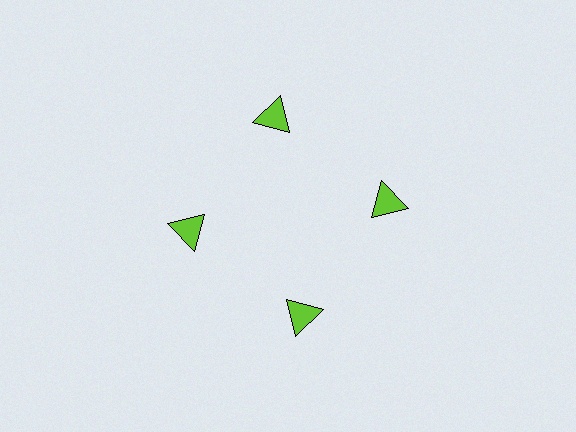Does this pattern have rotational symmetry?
Yes, this pattern has 4-fold rotational symmetry. It looks the same after rotating 90 degrees around the center.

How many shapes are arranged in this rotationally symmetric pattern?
There are 4 shapes, arranged in 4 groups of 1.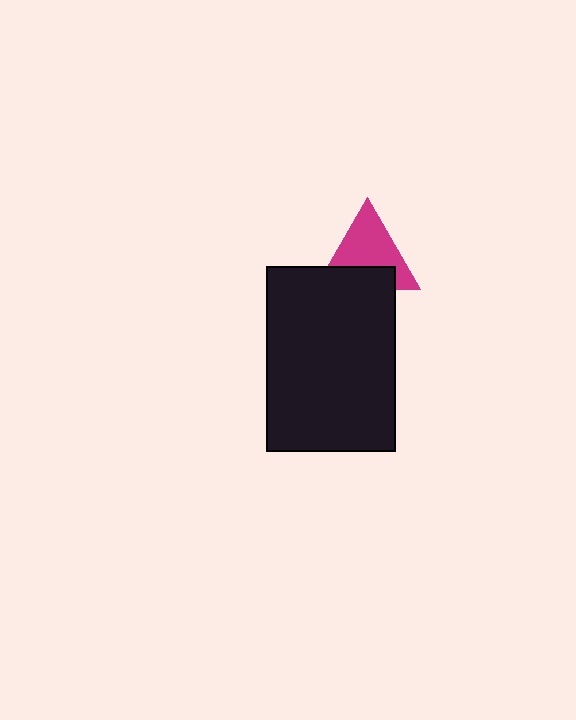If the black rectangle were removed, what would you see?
You would see the complete magenta triangle.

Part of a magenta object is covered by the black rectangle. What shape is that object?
It is a triangle.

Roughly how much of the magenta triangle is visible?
About half of it is visible (roughly 64%).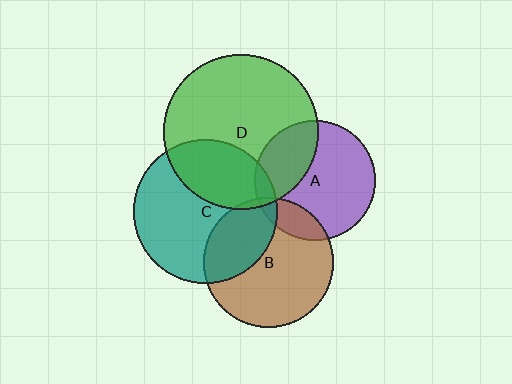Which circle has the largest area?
Circle D (green).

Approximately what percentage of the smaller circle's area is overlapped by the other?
Approximately 15%.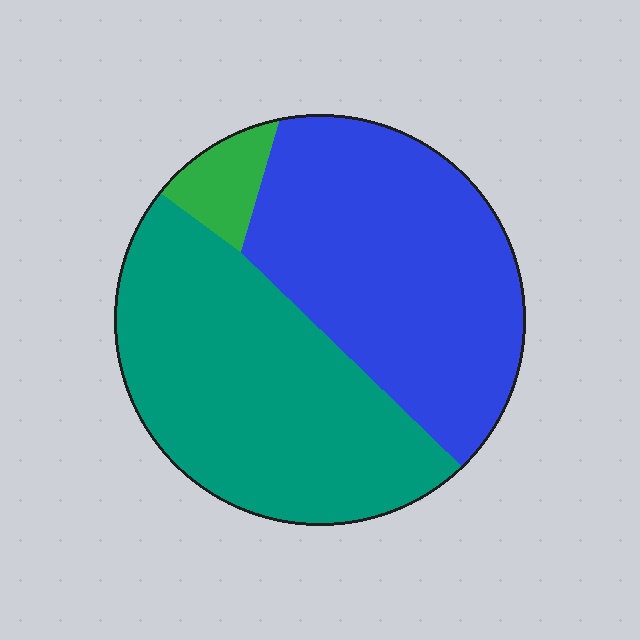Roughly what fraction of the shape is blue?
Blue takes up between a third and a half of the shape.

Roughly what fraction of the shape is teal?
Teal takes up about one half (1/2) of the shape.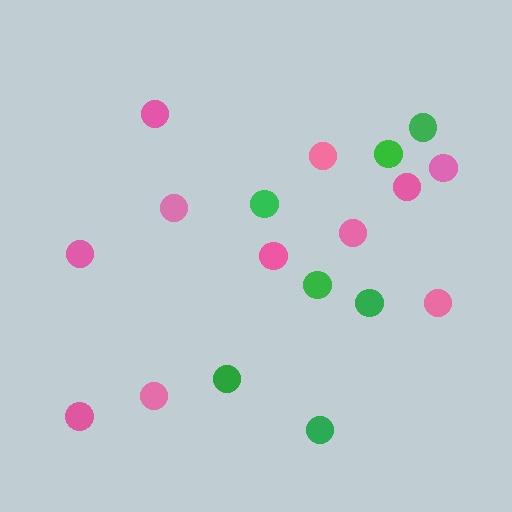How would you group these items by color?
There are 2 groups: one group of green circles (7) and one group of pink circles (11).